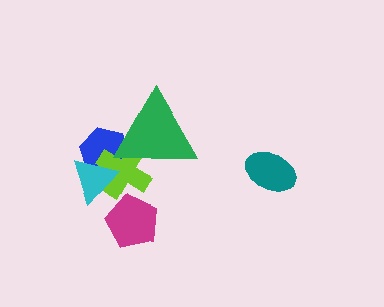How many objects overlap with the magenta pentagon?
0 objects overlap with the magenta pentagon.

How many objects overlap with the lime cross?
3 objects overlap with the lime cross.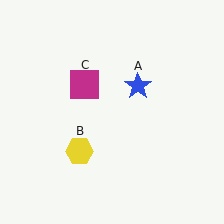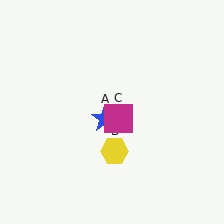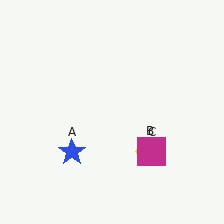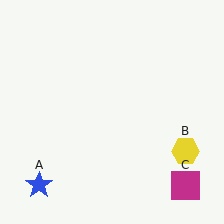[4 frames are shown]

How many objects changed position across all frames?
3 objects changed position: blue star (object A), yellow hexagon (object B), magenta square (object C).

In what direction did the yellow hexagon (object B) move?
The yellow hexagon (object B) moved right.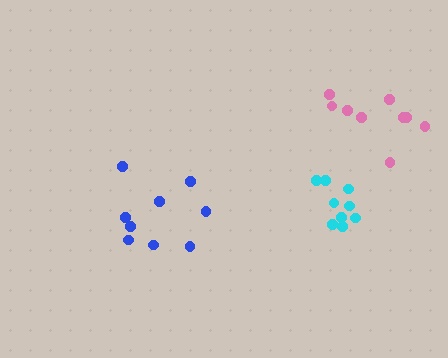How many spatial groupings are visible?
There are 3 spatial groupings.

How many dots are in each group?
Group 1: 9 dots, Group 2: 9 dots, Group 3: 9 dots (27 total).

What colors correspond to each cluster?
The clusters are colored: blue, cyan, pink.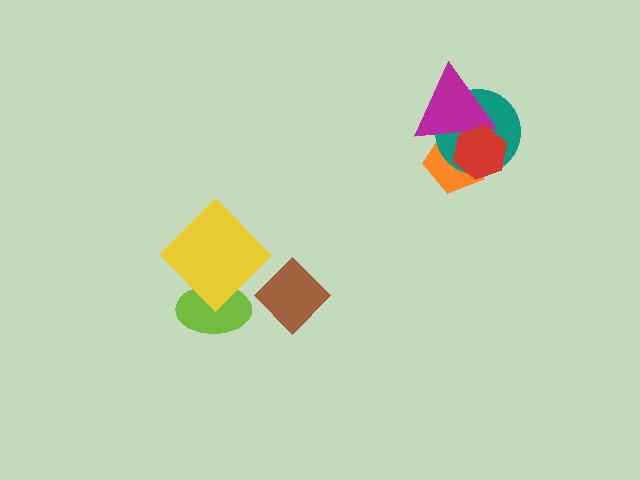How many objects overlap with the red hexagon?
3 objects overlap with the red hexagon.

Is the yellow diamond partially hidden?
No, no other shape covers it.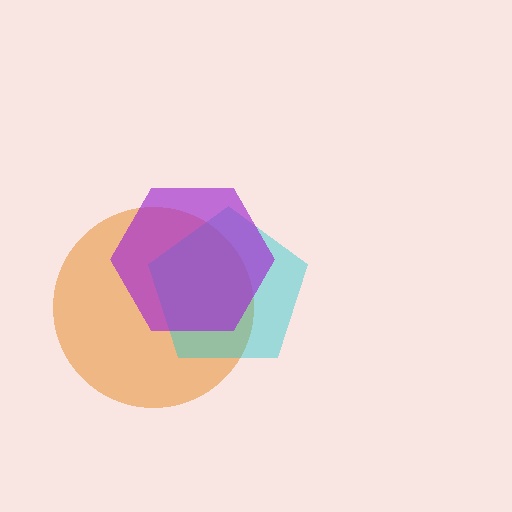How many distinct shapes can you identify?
There are 3 distinct shapes: an orange circle, a cyan pentagon, a purple hexagon.